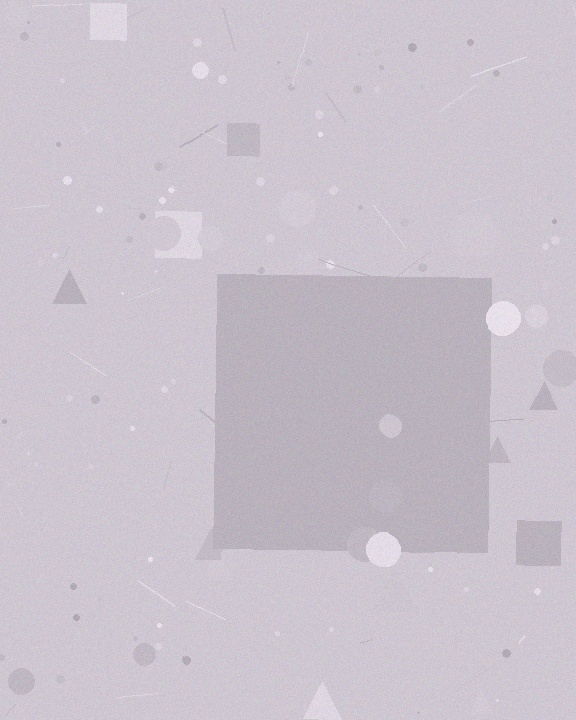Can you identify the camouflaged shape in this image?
The camouflaged shape is a square.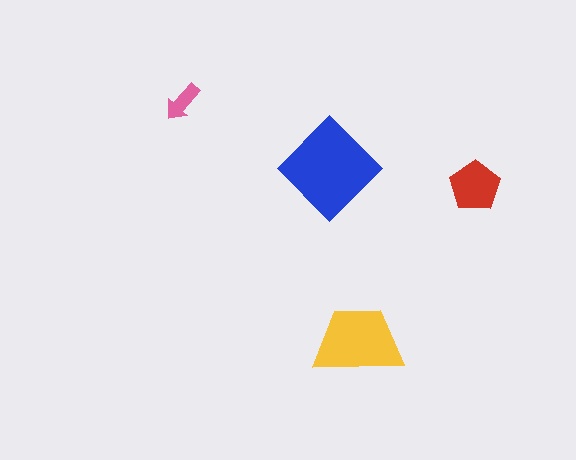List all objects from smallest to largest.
The pink arrow, the red pentagon, the yellow trapezoid, the blue diamond.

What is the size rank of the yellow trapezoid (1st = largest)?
2nd.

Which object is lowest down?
The yellow trapezoid is bottommost.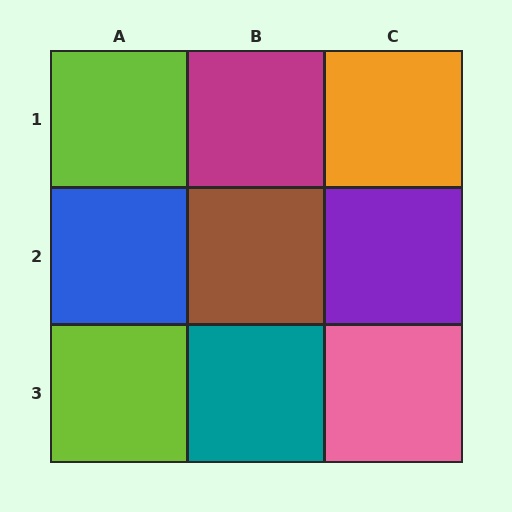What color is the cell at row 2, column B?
Brown.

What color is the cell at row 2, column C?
Purple.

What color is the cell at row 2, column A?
Blue.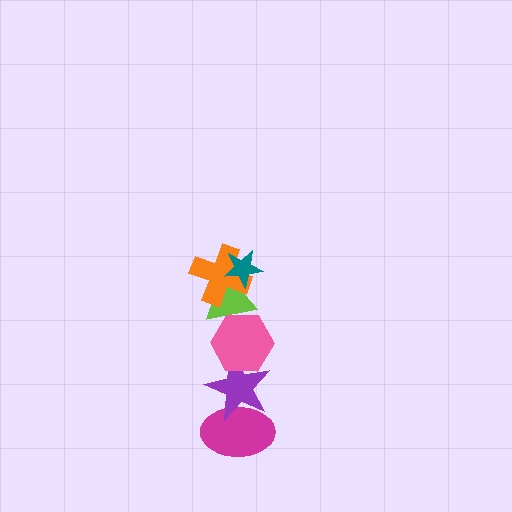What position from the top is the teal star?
The teal star is 1st from the top.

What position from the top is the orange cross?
The orange cross is 2nd from the top.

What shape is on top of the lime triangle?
The orange cross is on top of the lime triangle.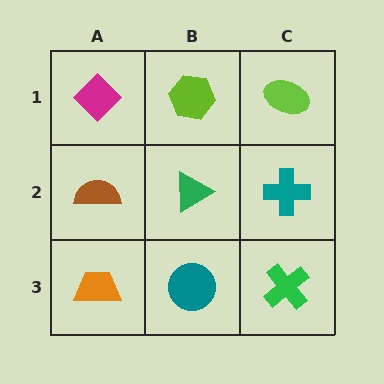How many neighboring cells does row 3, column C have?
2.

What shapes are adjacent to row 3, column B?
A green triangle (row 2, column B), an orange trapezoid (row 3, column A), a green cross (row 3, column C).